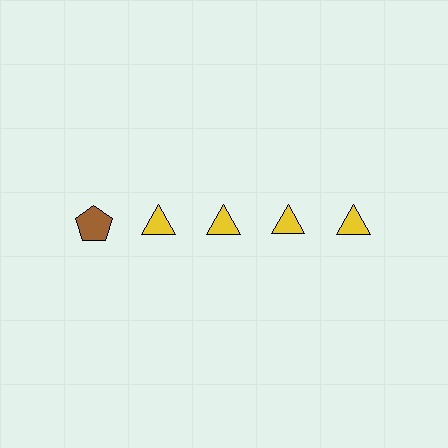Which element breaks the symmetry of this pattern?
The brown pentagon in the top row, leftmost column breaks the symmetry. All other shapes are yellow triangles.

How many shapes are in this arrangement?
There are 5 shapes arranged in a grid pattern.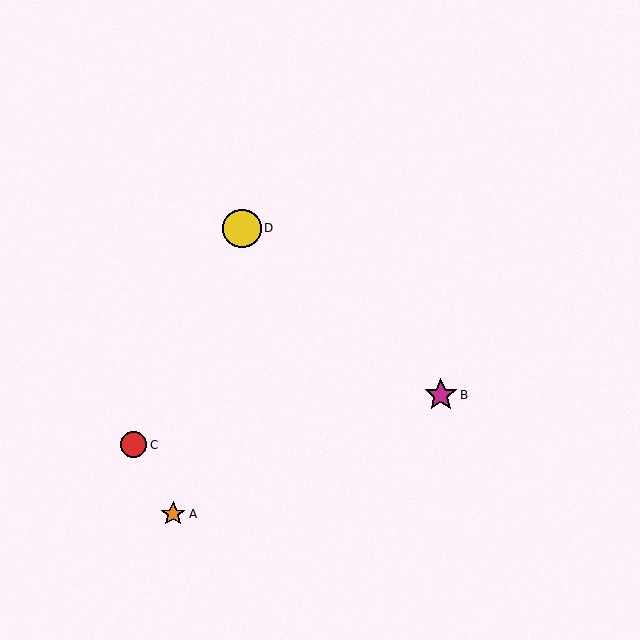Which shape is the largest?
The yellow circle (labeled D) is the largest.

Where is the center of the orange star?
The center of the orange star is at (173, 514).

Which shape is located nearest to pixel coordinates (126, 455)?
The red circle (labeled C) at (133, 445) is nearest to that location.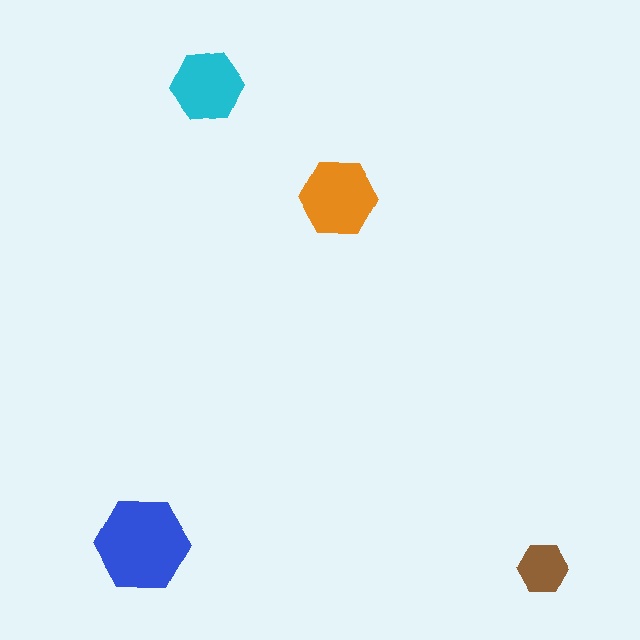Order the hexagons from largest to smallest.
the blue one, the orange one, the cyan one, the brown one.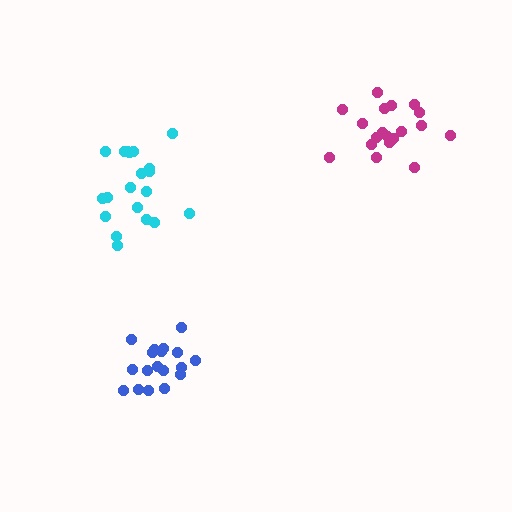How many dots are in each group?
Group 1: 18 dots, Group 2: 20 dots, Group 3: 19 dots (57 total).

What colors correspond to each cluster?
The clusters are colored: blue, cyan, magenta.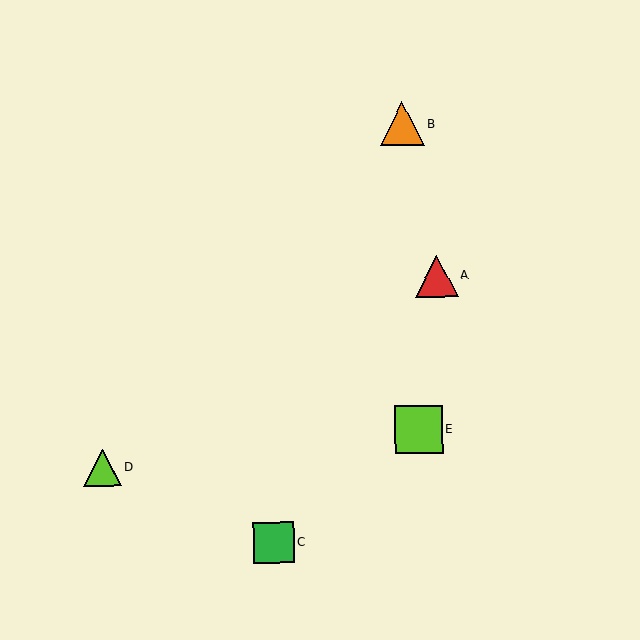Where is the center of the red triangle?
The center of the red triangle is at (437, 276).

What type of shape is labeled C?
Shape C is a green square.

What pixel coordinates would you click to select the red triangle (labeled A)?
Click at (437, 276) to select the red triangle A.